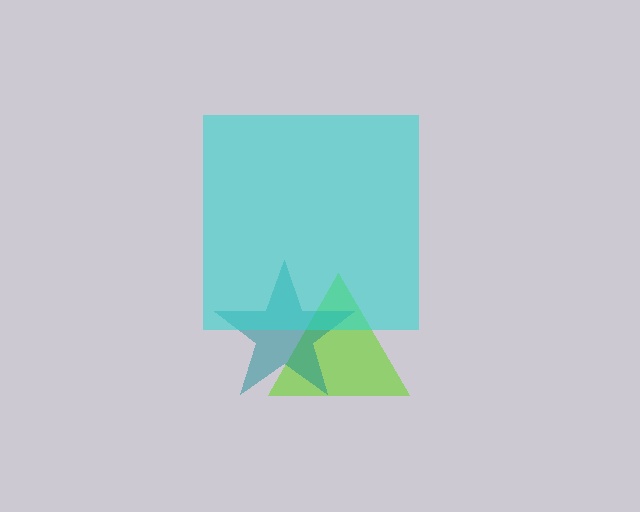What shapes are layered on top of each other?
The layered shapes are: a lime triangle, a teal star, a cyan square.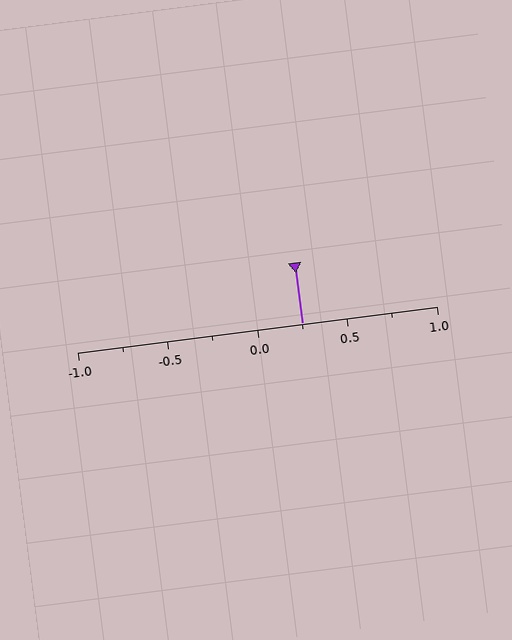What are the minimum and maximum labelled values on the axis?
The axis runs from -1.0 to 1.0.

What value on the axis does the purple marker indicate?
The marker indicates approximately 0.25.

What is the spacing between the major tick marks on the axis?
The major ticks are spaced 0.5 apart.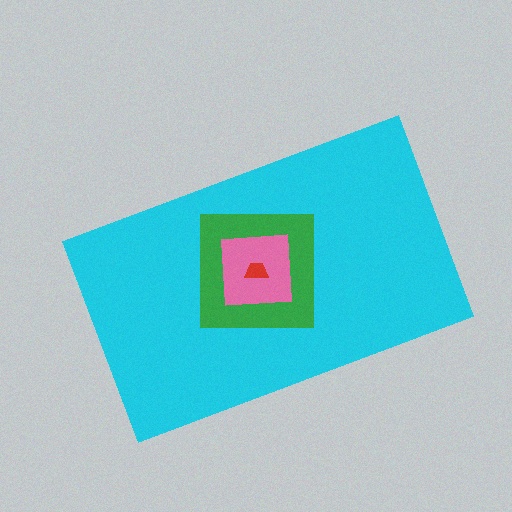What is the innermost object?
The red trapezoid.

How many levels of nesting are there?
4.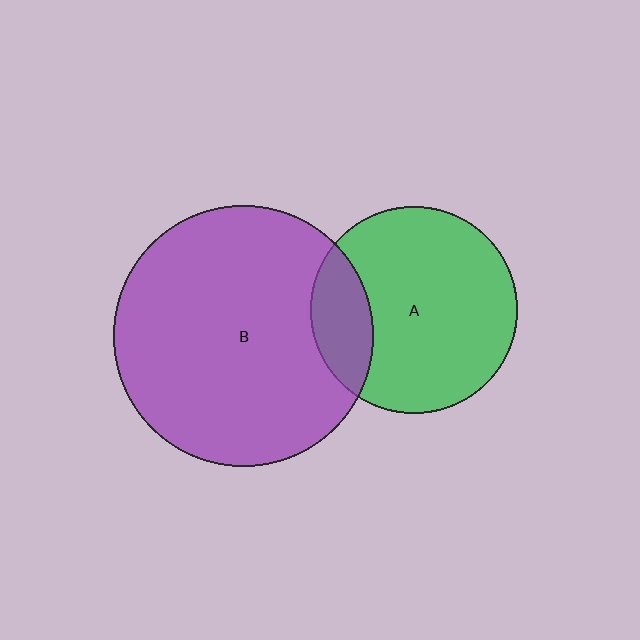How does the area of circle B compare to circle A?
Approximately 1.6 times.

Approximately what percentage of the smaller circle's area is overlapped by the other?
Approximately 20%.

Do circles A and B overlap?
Yes.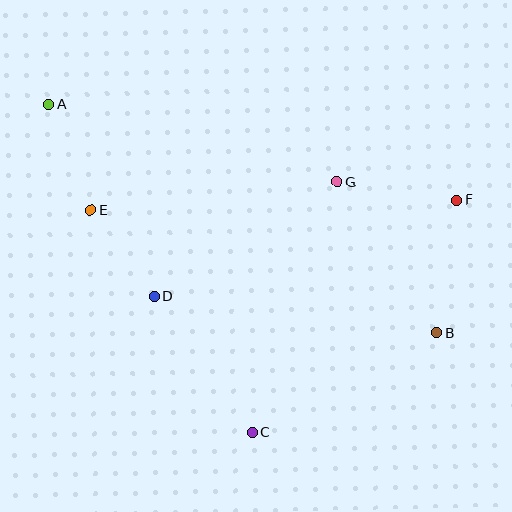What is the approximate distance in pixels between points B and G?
The distance between B and G is approximately 181 pixels.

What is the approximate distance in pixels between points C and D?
The distance between C and D is approximately 168 pixels.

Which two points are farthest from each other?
Points A and B are farthest from each other.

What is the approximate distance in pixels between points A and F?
The distance between A and F is approximately 419 pixels.